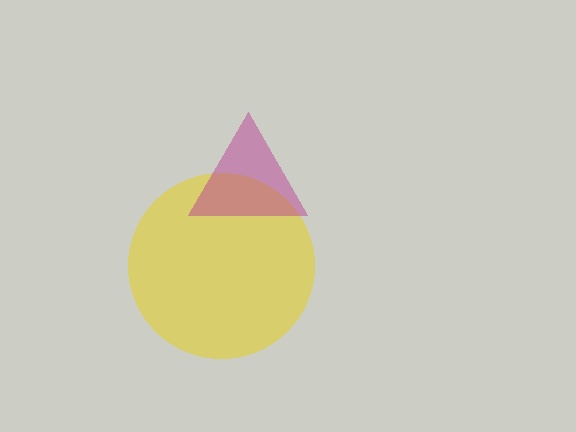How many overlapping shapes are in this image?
There are 2 overlapping shapes in the image.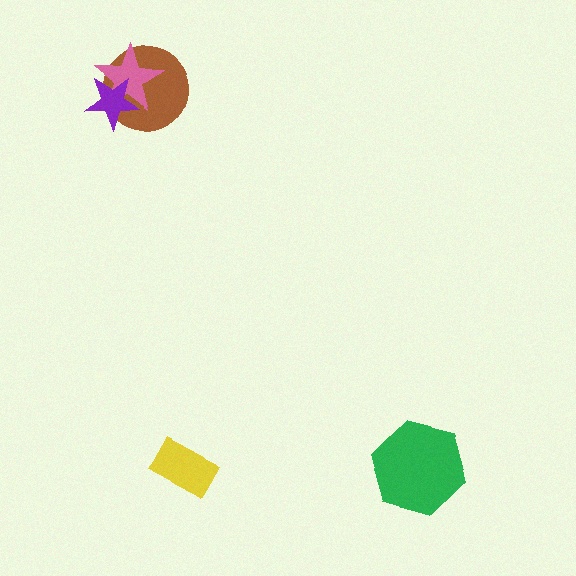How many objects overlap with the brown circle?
2 objects overlap with the brown circle.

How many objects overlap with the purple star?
2 objects overlap with the purple star.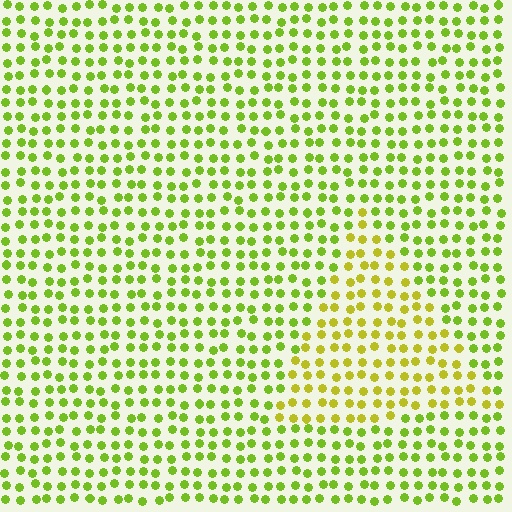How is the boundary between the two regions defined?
The boundary is defined purely by a slight shift in hue (about 27 degrees). Spacing, size, and orientation are identical on both sides.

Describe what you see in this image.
The image is filled with small lime elements in a uniform arrangement. A triangle-shaped region is visible where the elements are tinted to a slightly different hue, forming a subtle color boundary.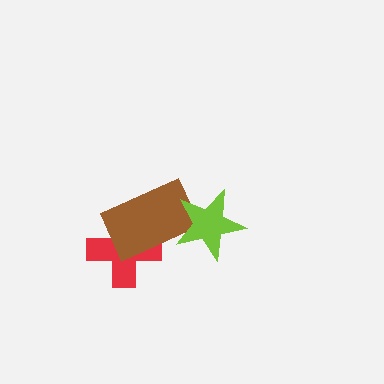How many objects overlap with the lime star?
1 object overlaps with the lime star.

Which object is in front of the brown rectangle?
The lime star is in front of the brown rectangle.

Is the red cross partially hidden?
Yes, it is partially covered by another shape.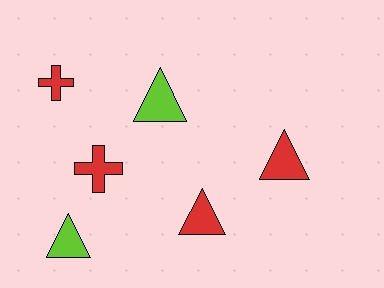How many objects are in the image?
There are 6 objects.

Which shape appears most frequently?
Triangle, with 4 objects.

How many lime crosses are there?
There are no lime crosses.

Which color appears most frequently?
Red, with 4 objects.